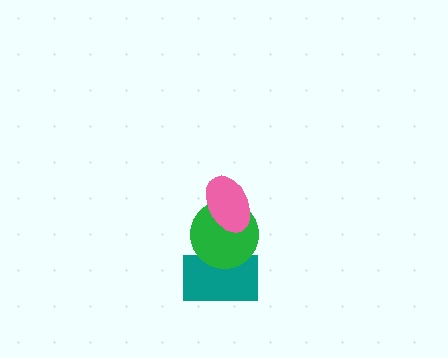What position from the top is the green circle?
The green circle is 2nd from the top.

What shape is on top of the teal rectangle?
The green circle is on top of the teal rectangle.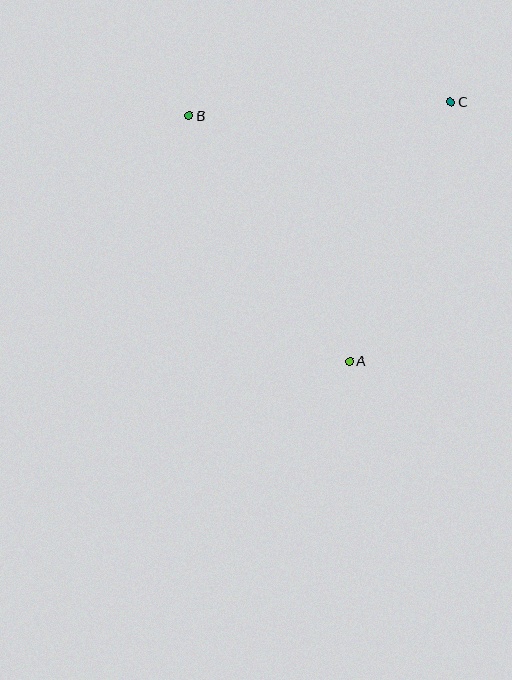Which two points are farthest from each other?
Points A and B are farthest from each other.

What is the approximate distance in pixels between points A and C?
The distance between A and C is approximately 278 pixels.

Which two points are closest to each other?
Points B and C are closest to each other.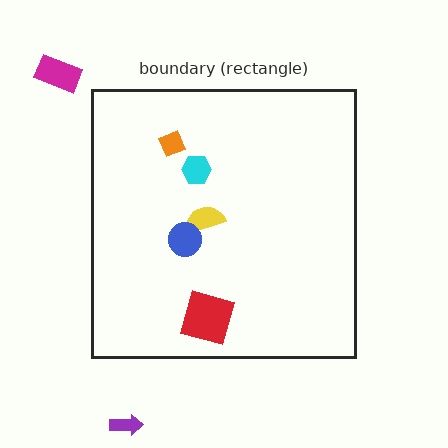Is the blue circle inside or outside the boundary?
Inside.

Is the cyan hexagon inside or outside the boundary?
Inside.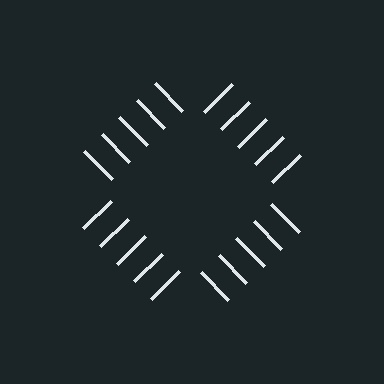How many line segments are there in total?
20 — 5 along each of the 4 edges.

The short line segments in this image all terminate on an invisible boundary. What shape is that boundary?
An illusory square — the line segments terminate on its edges but no continuous stroke is drawn.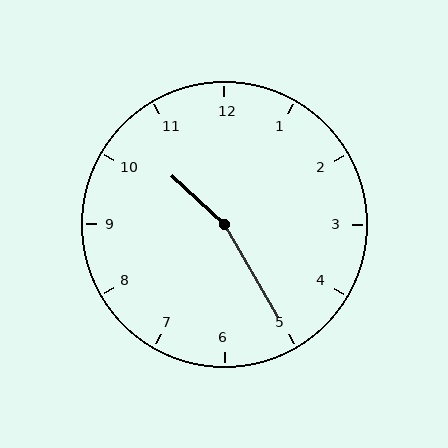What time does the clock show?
10:25.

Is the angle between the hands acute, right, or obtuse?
It is obtuse.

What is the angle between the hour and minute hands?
Approximately 162 degrees.